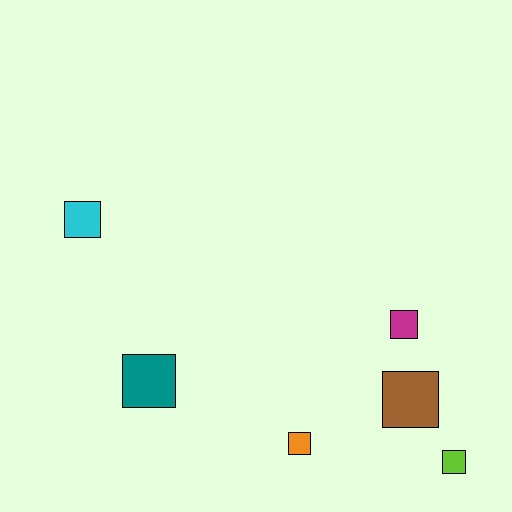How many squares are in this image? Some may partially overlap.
There are 6 squares.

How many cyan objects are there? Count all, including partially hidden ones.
There is 1 cyan object.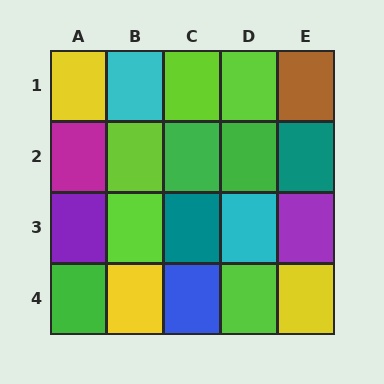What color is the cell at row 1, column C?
Lime.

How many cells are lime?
5 cells are lime.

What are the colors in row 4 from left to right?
Green, yellow, blue, lime, yellow.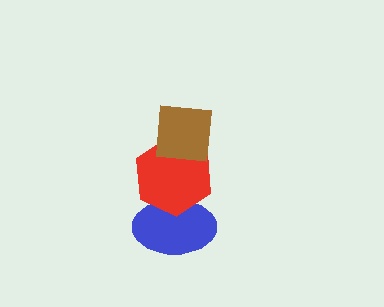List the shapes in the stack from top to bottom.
From top to bottom: the brown square, the red hexagon, the blue ellipse.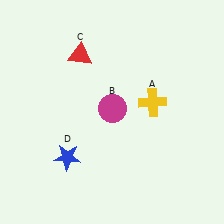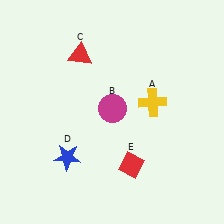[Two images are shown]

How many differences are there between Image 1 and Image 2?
There is 1 difference between the two images.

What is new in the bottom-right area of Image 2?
A red diamond (E) was added in the bottom-right area of Image 2.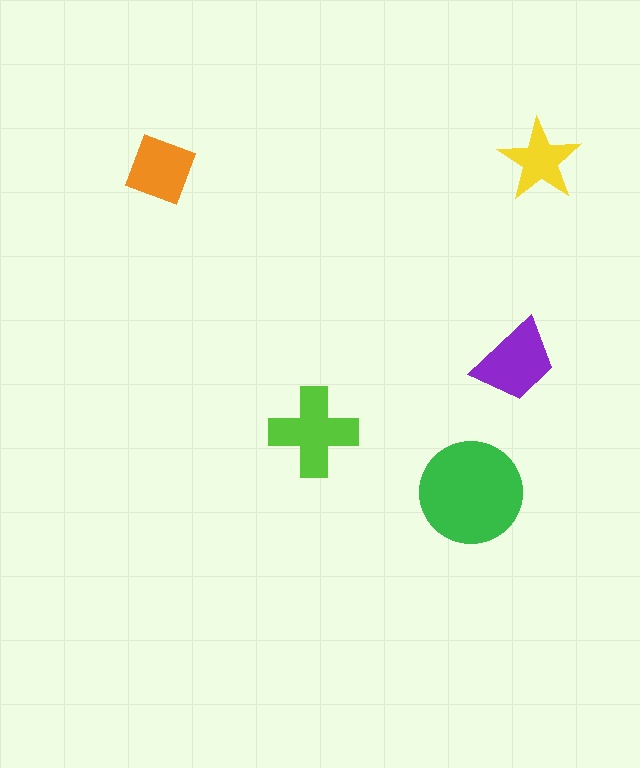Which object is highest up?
The yellow star is topmost.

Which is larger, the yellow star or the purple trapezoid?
The purple trapezoid.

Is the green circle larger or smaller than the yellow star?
Larger.